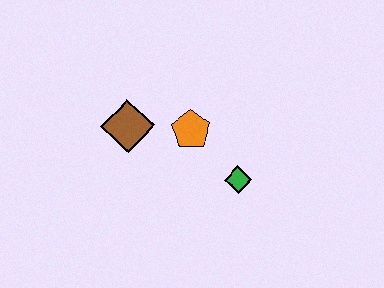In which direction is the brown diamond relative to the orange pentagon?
The brown diamond is to the left of the orange pentagon.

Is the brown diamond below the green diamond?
No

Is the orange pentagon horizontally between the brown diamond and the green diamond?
Yes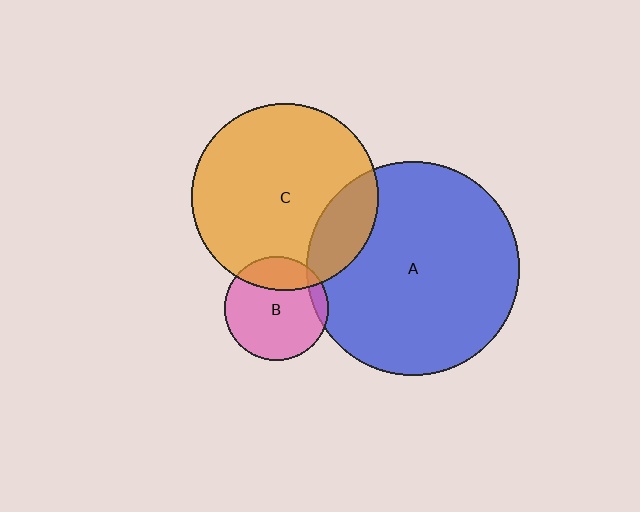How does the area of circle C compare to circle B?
Approximately 3.2 times.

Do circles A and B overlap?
Yes.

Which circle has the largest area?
Circle A (blue).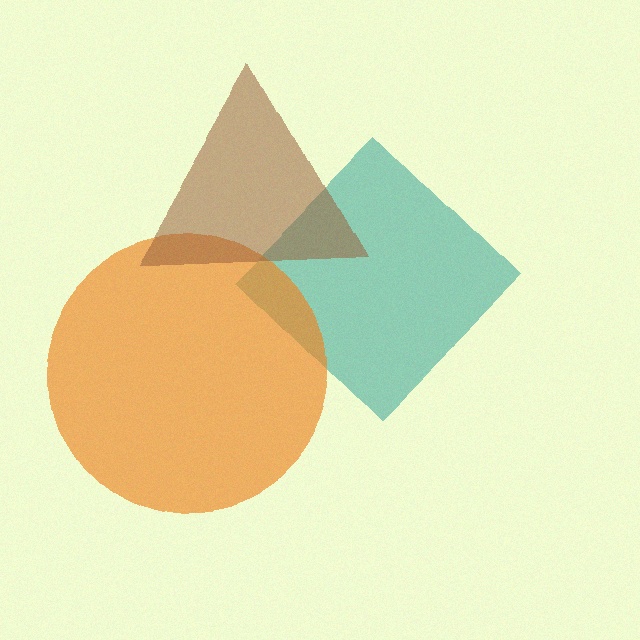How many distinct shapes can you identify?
There are 3 distinct shapes: a teal diamond, an orange circle, a brown triangle.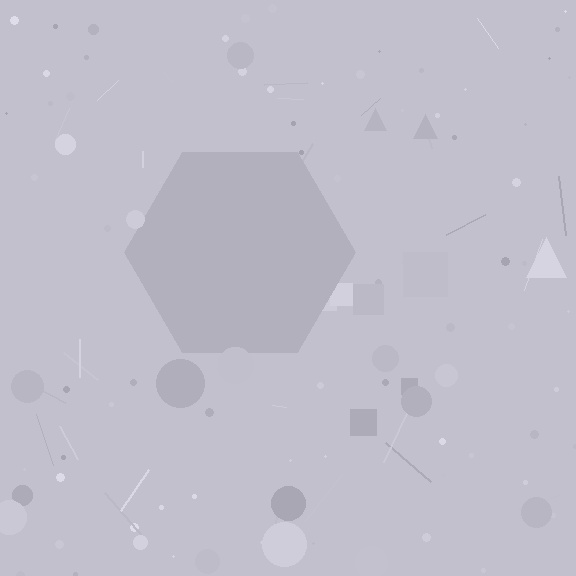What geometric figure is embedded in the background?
A hexagon is embedded in the background.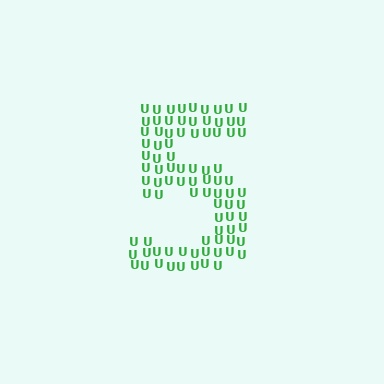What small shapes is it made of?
It is made of small letter U's.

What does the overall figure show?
The overall figure shows the digit 5.